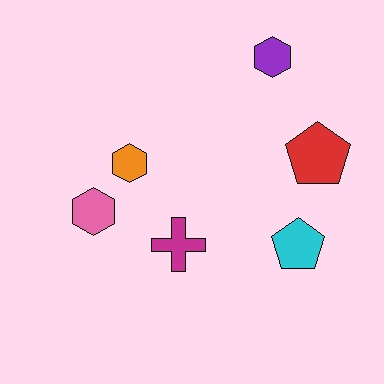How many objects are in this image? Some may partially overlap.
There are 6 objects.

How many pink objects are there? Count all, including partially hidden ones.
There is 1 pink object.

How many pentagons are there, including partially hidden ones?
There are 2 pentagons.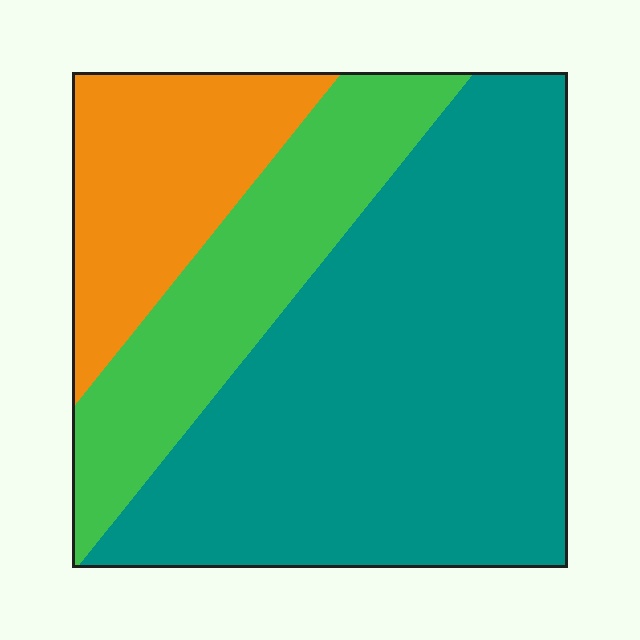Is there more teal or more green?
Teal.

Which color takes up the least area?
Orange, at roughly 20%.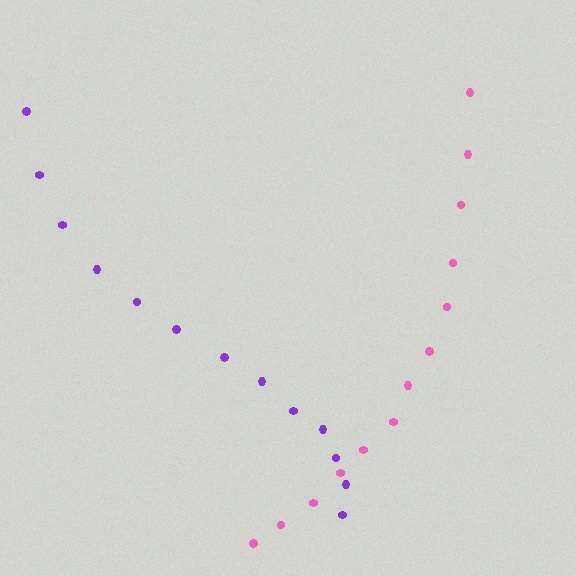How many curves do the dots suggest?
There are 2 distinct paths.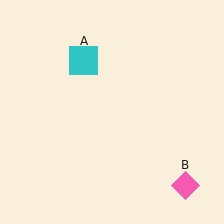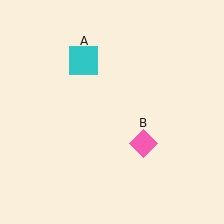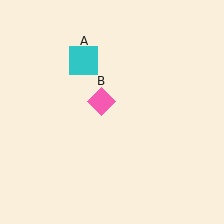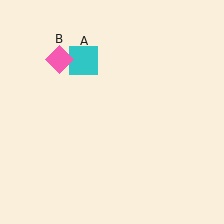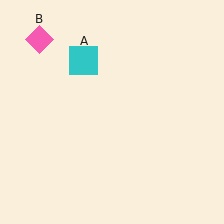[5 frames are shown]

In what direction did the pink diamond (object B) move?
The pink diamond (object B) moved up and to the left.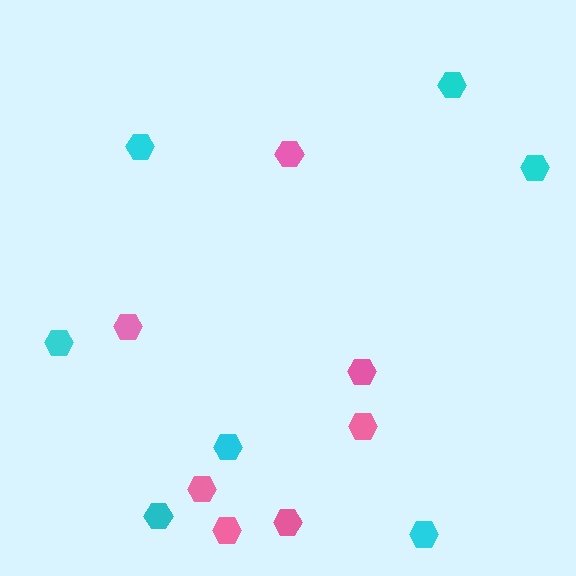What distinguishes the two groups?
There are 2 groups: one group of cyan hexagons (7) and one group of pink hexagons (7).